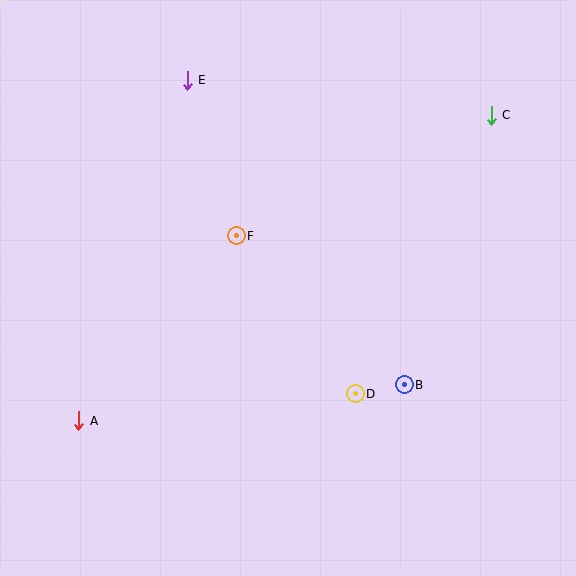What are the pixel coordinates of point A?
Point A is at (79, 421).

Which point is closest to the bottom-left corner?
Point A is closest to the bottom-left corner.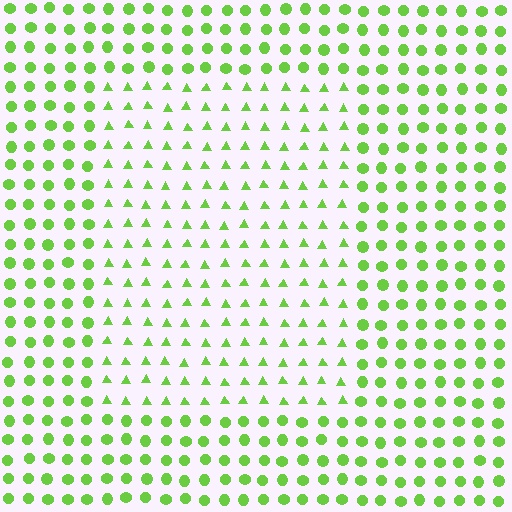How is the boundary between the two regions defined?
The boundary is defined by a change in element shape: triangles inside vs. circles outside. All elements share the same color and spacing.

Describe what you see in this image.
The image is filled with small lime elements arranged in a uniform grid. A rectangle-shaped region contains triangles, while the surrounding area contains circles. The boundary is defined purely by the change in element shape.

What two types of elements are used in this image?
The image uses triangles inside the rectangle region and circles outside it.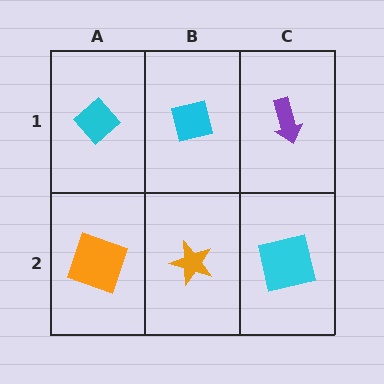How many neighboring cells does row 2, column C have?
2.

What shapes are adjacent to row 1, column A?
An orange square (row 2, column A), a cyan square (row 1, column B).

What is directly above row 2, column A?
A cyan diamond.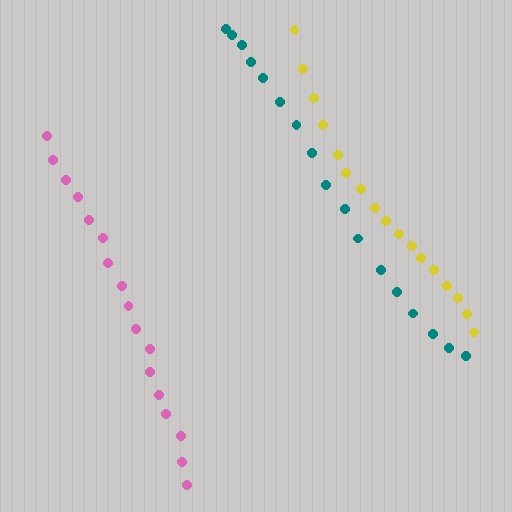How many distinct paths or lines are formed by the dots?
There are 3 distinct paths.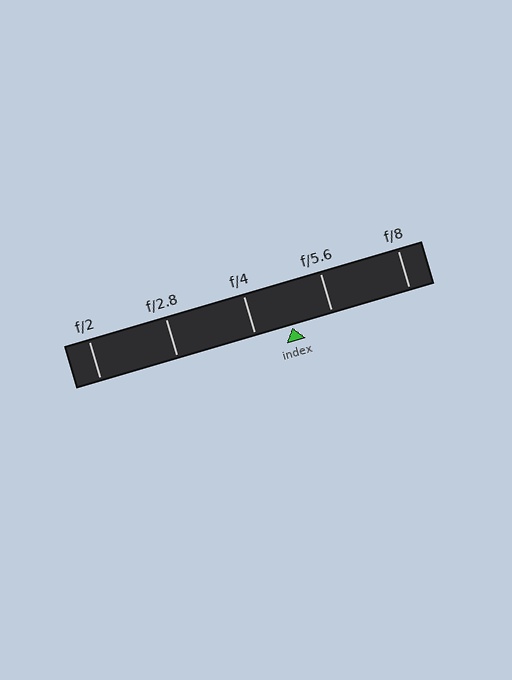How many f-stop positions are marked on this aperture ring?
There are 5 f-stop positions marked.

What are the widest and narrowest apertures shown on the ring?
The widest aperture shown is f/2 and the narrowest is f/8.